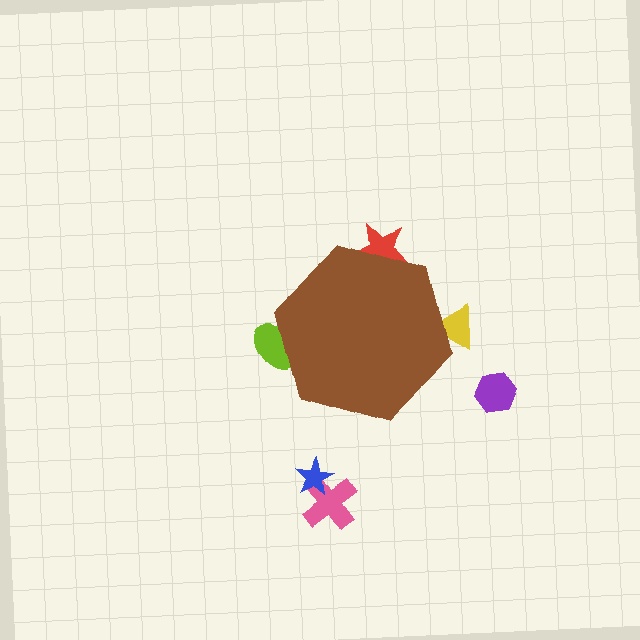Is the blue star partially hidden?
No, the blue star is fully visible.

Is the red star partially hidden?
Yes, the red star is partially hidden behind the brown hexagon.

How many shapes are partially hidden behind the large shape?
3 shapes are partially hidden.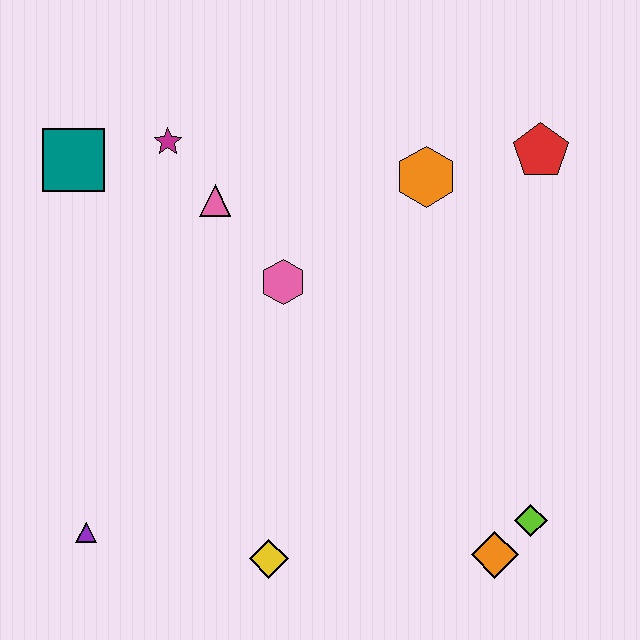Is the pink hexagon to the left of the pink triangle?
No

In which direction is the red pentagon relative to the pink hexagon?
The red pentagon is to the right of the pink hexagon.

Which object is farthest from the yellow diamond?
The red pentagon is farthest from the yellow diamond.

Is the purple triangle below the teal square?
Yes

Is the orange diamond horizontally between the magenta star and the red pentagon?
Yes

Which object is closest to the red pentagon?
The orange hexagon is closest to the red pentagon.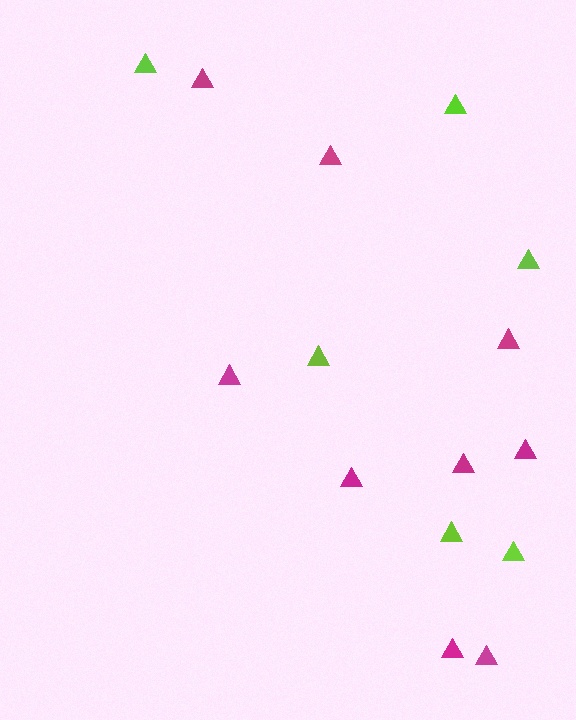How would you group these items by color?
There are 2 groups: one group of magenta triangles (9) and one group of lime triangles (6).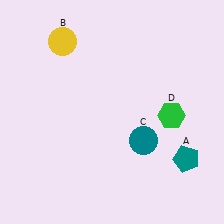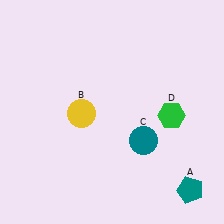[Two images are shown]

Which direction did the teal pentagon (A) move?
The teal pentagon (A) moved down.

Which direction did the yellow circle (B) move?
The yellow circle (B) moved down.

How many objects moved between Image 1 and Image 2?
2 objects moved between the two images.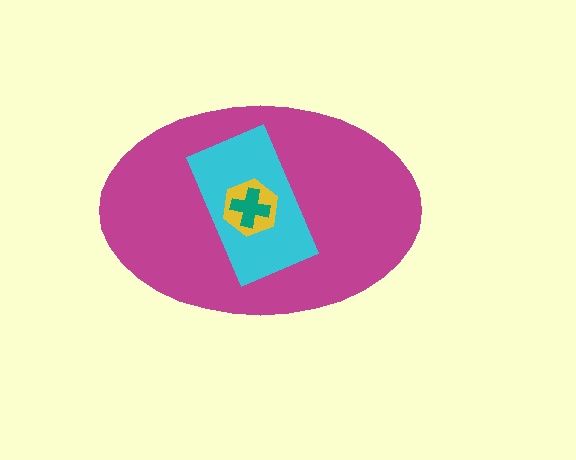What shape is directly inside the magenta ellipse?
The cyan rectangle.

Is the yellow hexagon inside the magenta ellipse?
Yes.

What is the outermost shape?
The magenta ellipse.